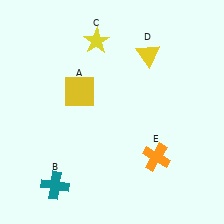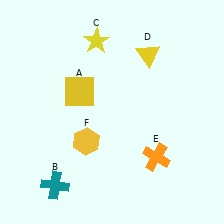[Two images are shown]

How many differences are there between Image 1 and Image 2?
There is 1 difference between the two images.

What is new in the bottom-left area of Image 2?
A yellow hexagon (F) was added in the bottom-left area of Image 2.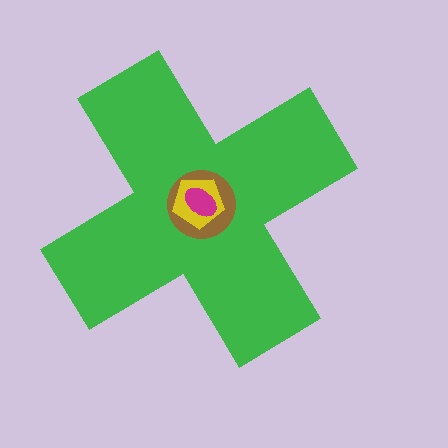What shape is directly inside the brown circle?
The yellow pentagon.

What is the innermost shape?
The magenta ellipse.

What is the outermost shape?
The green cross.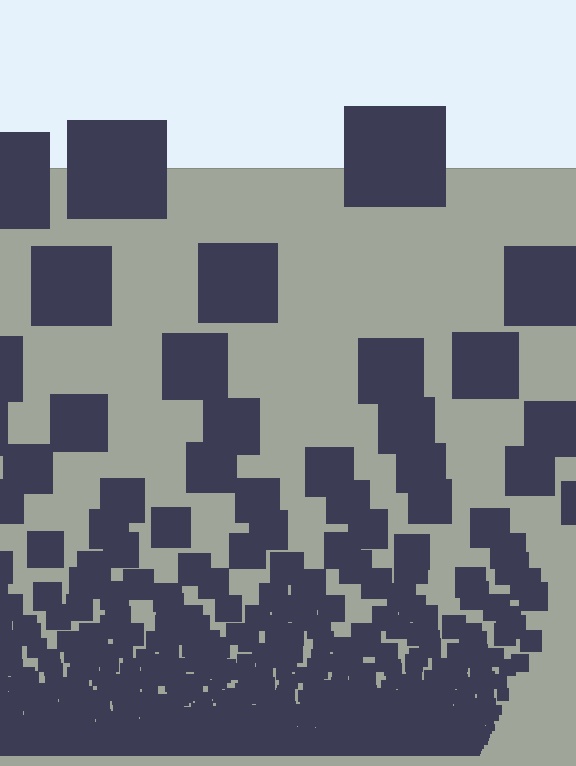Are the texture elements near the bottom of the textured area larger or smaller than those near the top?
Smaller. The gradient is inverted — elements near the bottom are smaller and denser.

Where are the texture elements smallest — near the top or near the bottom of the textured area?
Near the bottom.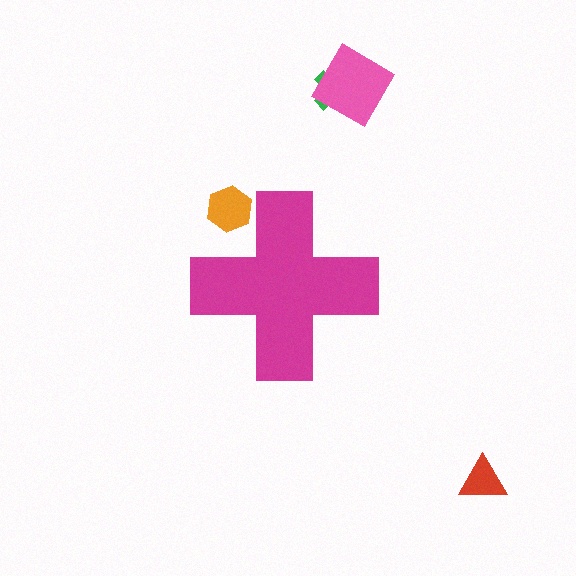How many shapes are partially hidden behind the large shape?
1 shape is partially hidden.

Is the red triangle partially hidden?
No, the red triangle is fully visible.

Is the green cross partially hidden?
No, the green cross is fully visible.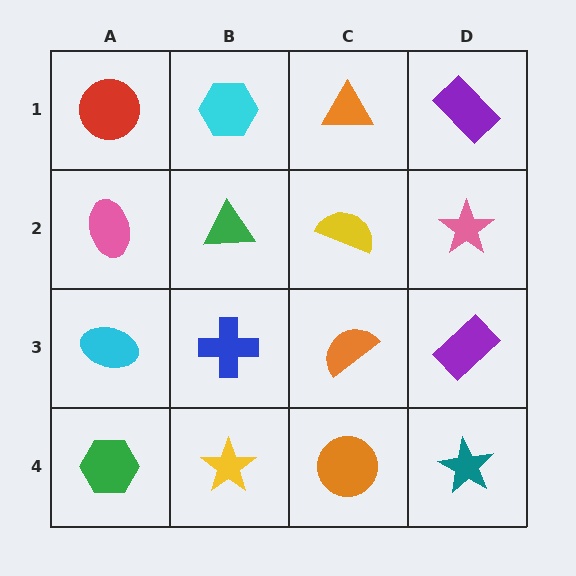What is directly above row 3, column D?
A pink star.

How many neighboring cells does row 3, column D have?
3.